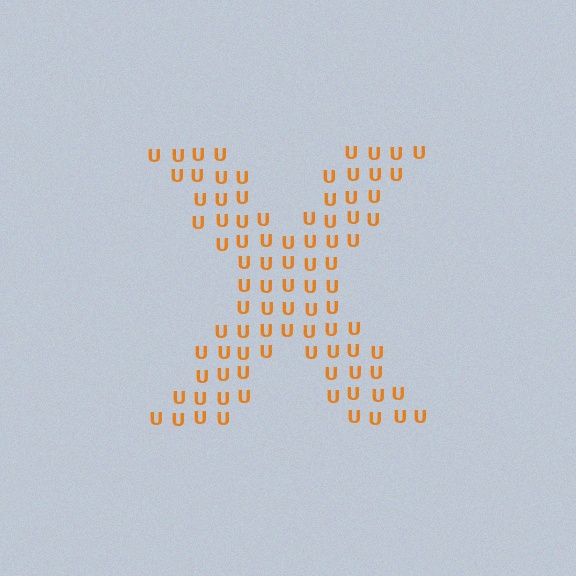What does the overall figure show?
The overall figure shows the letter X.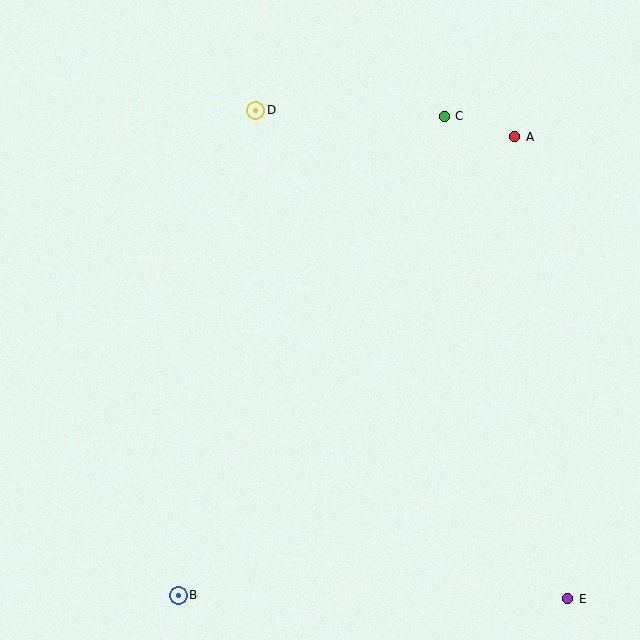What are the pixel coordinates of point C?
Point C is at (444, 116).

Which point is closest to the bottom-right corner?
Point E is closest to the bottom-right corner.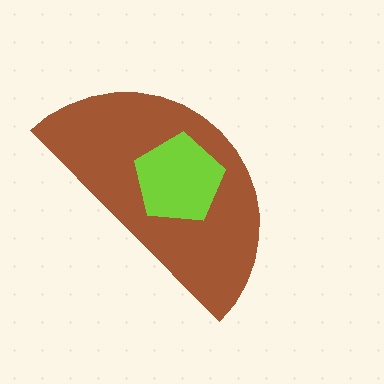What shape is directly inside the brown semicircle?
The lime pentagon.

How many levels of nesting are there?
2.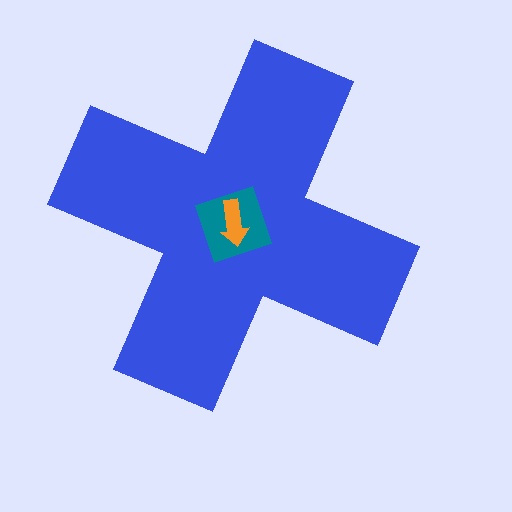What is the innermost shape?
The orange arrow.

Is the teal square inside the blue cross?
Yes.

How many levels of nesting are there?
3.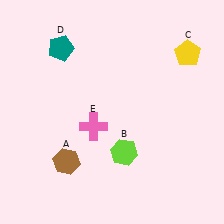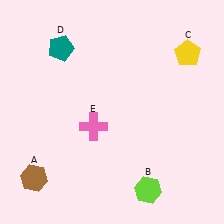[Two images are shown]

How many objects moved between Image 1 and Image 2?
2 objects moved between the two images.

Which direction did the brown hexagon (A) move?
The brown hexagon (A) moved left.